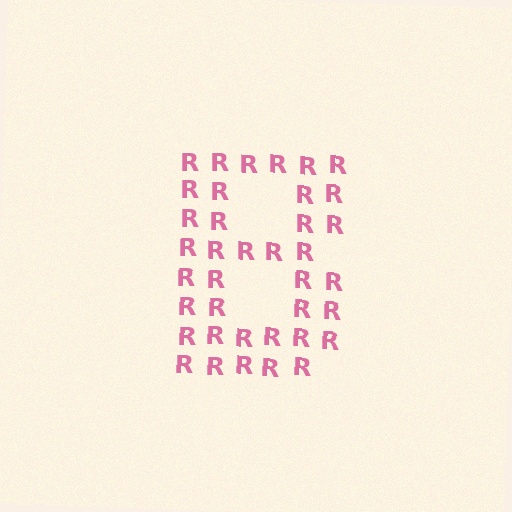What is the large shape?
The large shape is the letter B.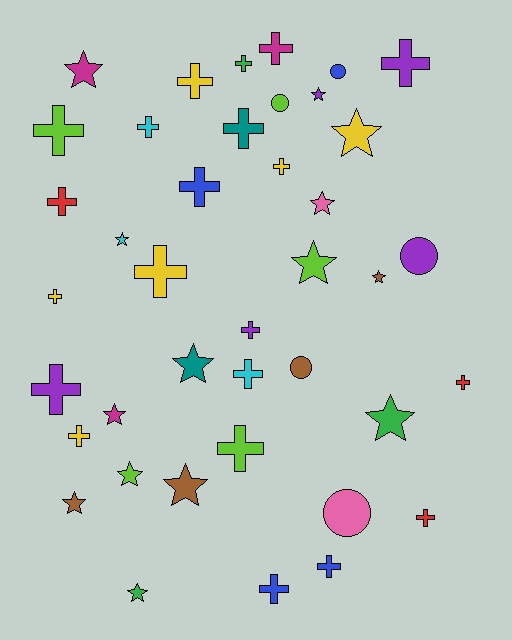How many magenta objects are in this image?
There are 3 magenta objects.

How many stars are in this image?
There are 14 stars.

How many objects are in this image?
There are 40 objects.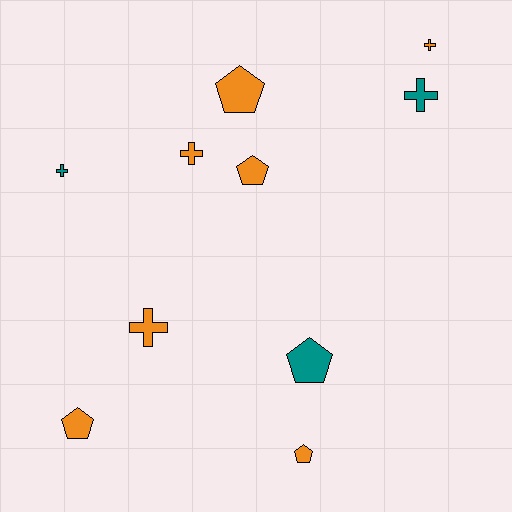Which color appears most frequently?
Orange, with 7 objects.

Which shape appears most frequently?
Pentagon, with 5 objects.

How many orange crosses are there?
There are 3 orange crosses.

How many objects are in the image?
There are 10 objects.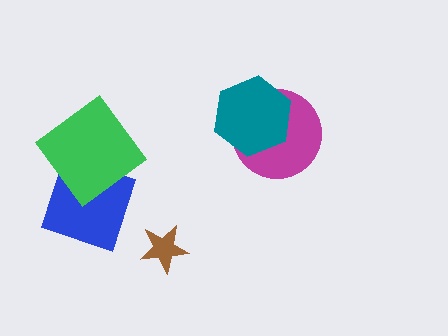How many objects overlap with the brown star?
0 objects overlap with the brown star.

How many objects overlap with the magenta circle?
1 object overlaps with the magenta circle.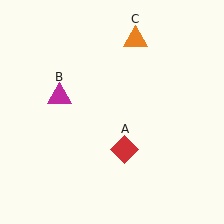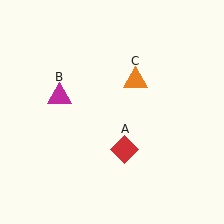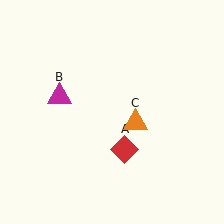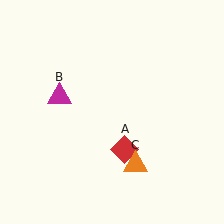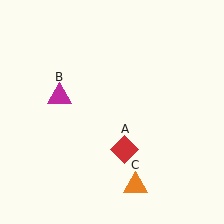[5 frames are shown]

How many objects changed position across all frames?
1 object changed position: orange triangle (object C).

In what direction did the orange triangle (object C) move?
The orange triangle (object C) moved down.